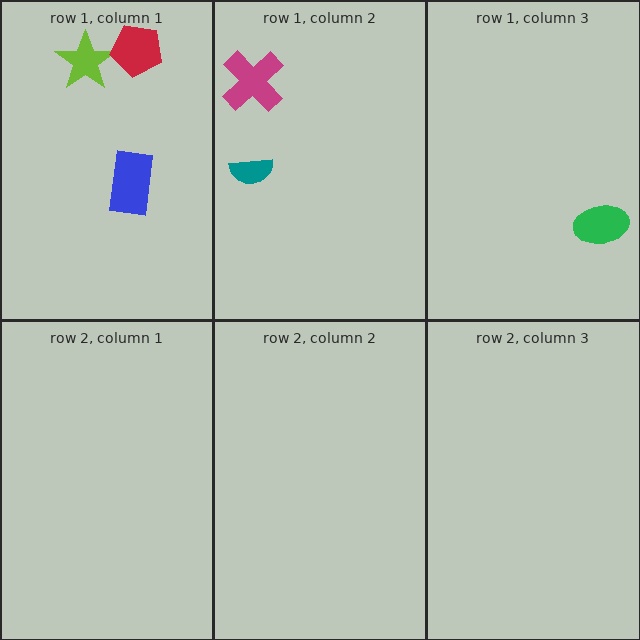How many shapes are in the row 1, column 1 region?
3.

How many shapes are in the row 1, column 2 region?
2.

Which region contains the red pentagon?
The row 1, column 1 region.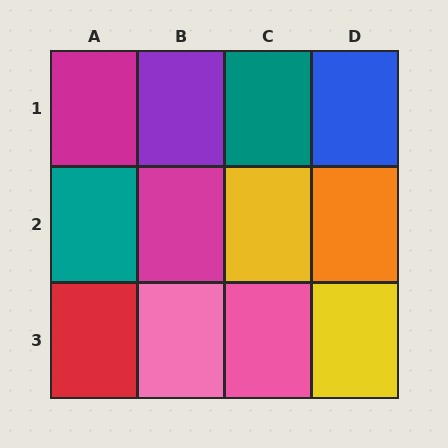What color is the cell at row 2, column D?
Orange.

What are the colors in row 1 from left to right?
Magenta, purple, teal, blue.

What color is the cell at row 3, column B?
Pink.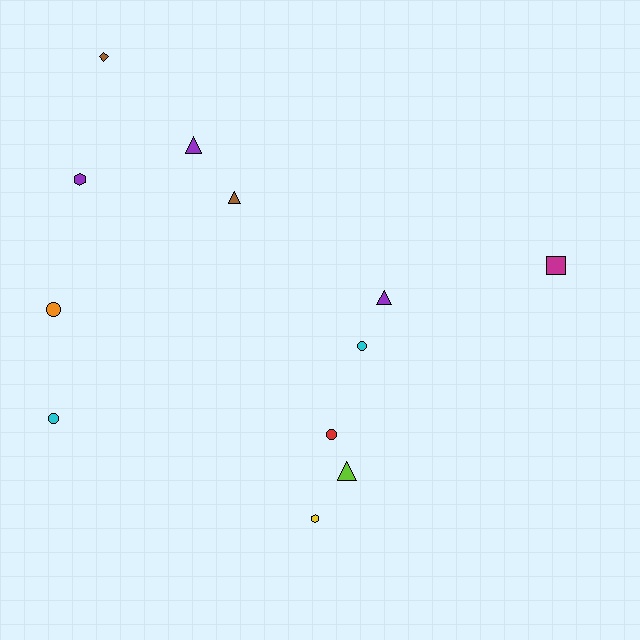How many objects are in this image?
There are 12 objects.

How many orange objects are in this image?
There is 1 orange object.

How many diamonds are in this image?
There is 1 diamond.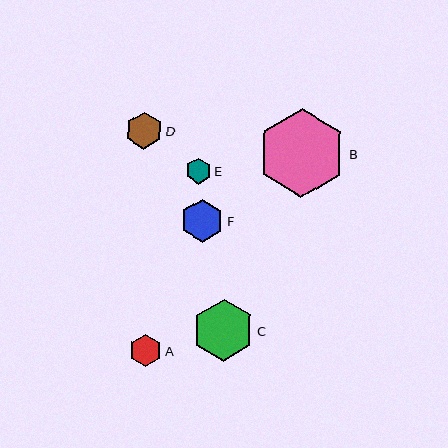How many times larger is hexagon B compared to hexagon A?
Hexagon B is approximately 2.8 times the size of hexagon A.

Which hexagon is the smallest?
Hexagon E is the smallest with a size of approximately 26 pixels.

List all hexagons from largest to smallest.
From largest to smallest: B, C, F, D, A, E.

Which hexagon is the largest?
Hexagon B is the largest with a size of approximately 88 pixels.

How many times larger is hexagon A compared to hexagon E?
Hexagon A is approximately 1.2 times the size of hexagon E.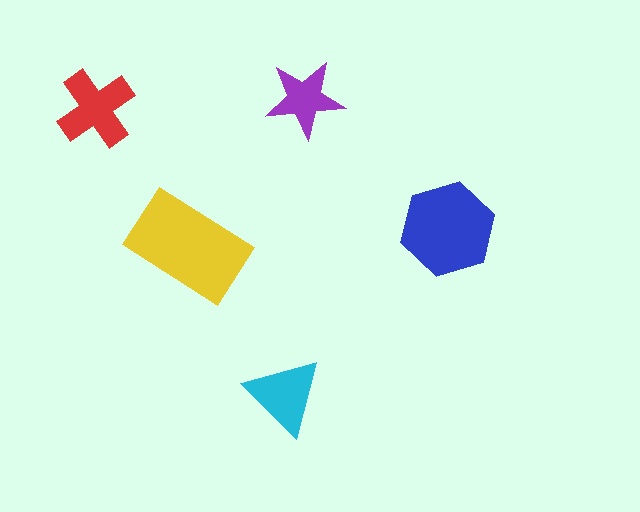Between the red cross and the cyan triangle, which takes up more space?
The red cross.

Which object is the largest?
The yellow rectangle.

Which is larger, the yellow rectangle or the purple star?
The yellow rectangle.